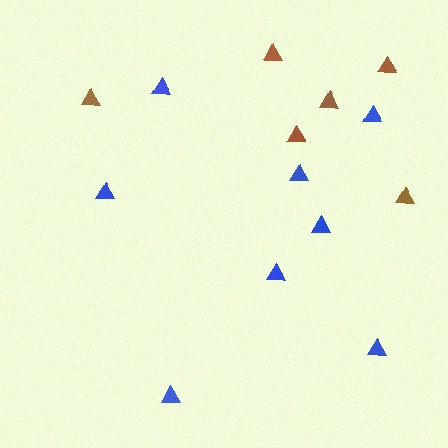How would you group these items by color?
There are 2 groups: one group of blue triangles (8) and one group of brown triangles (6).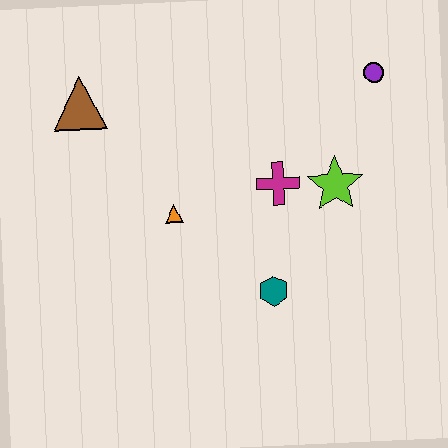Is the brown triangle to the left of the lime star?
Yes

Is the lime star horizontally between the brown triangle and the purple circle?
Yes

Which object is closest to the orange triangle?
The magenta cross is closest to the orange triangle.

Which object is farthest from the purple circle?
The brown triangle is farthest from the purple circle.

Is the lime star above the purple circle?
No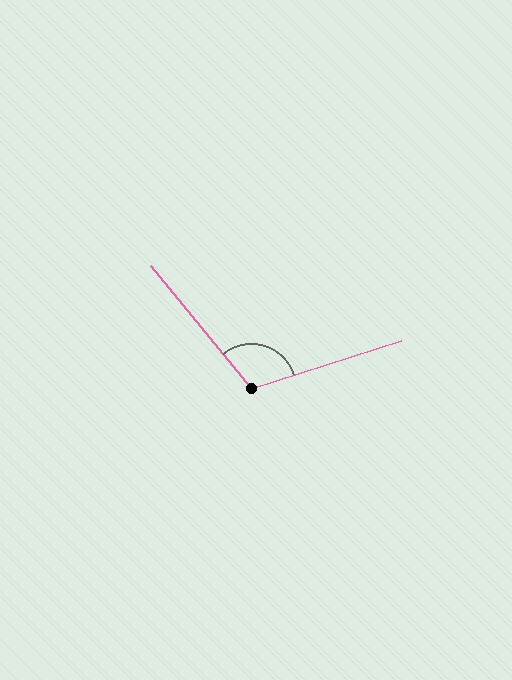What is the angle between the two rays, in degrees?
Approximately 111 degrees.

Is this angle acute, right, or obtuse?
It is obtuse.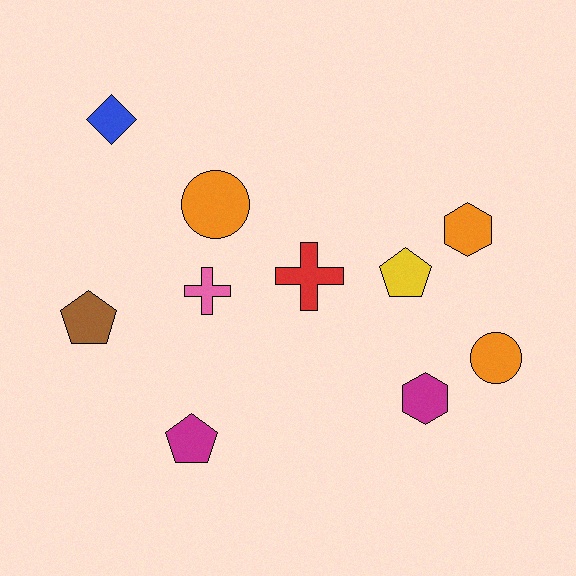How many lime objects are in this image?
There are no lime objects.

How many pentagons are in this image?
There are 3 pentagons.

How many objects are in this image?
There are 10 objects.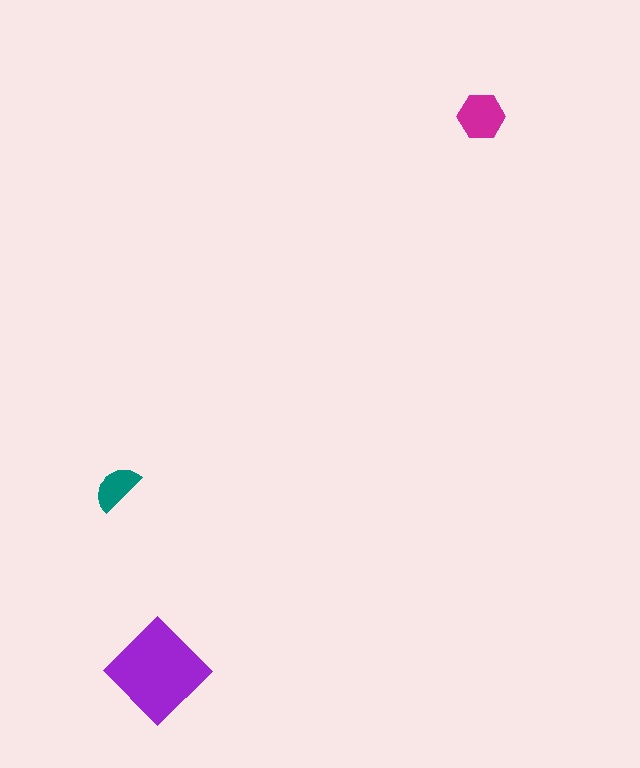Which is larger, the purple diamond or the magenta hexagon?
The purple diamond.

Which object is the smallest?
The teal semicircle.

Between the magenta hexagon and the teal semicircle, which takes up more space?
The magenta hexagon.